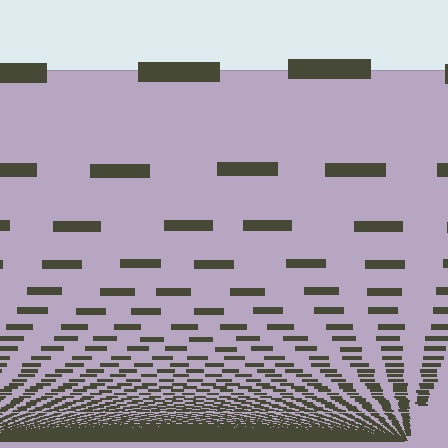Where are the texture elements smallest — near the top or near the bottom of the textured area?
Near the bottom.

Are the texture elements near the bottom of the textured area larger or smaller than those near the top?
Smaller. The gradient is inverted — elements near the bottom are smaller and denser.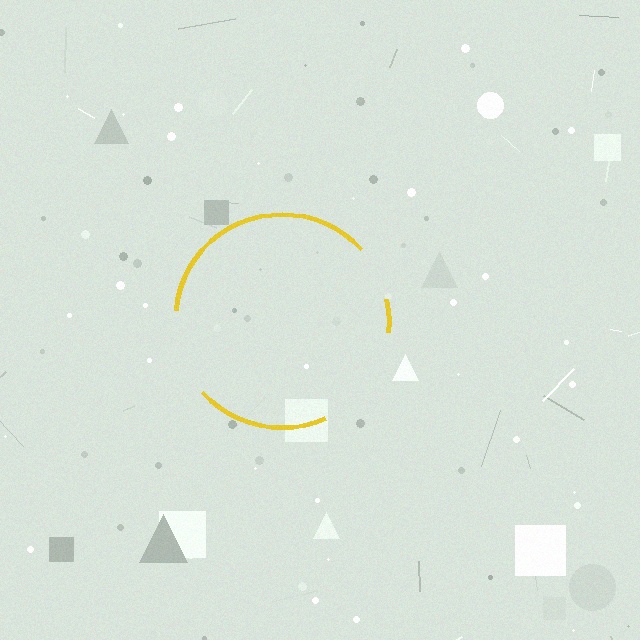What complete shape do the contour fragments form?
The contour fragments form a circle.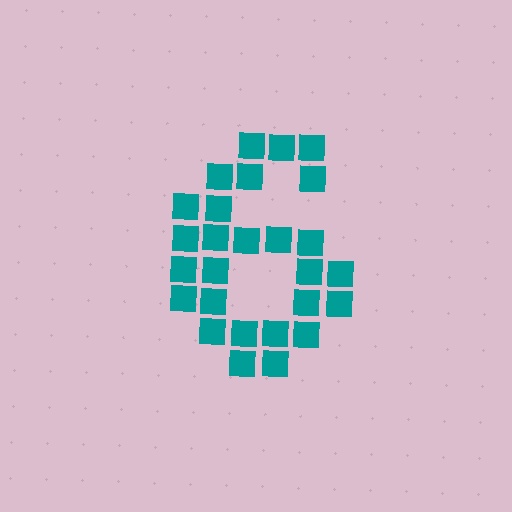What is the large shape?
The large shape is the digit 6.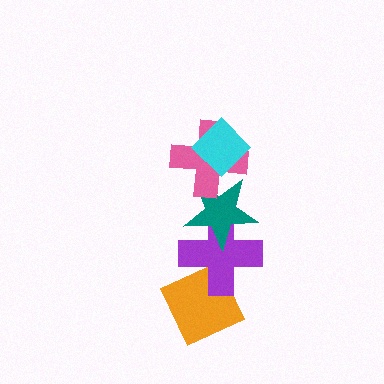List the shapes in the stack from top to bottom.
From top to bottom: the cyan diamond, the pink cross, the teal star, the purple cross, the orange diamond.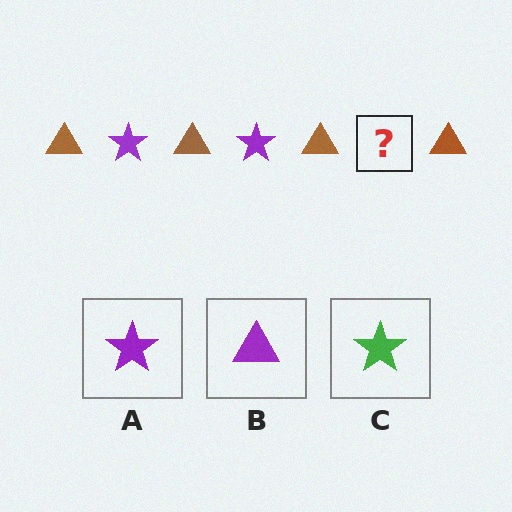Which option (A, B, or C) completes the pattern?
A.